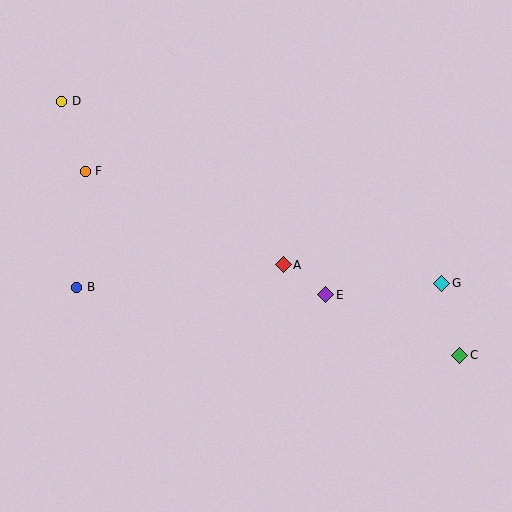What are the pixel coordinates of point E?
Point E is at (326, 295).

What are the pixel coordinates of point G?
Point G is at (442, 283).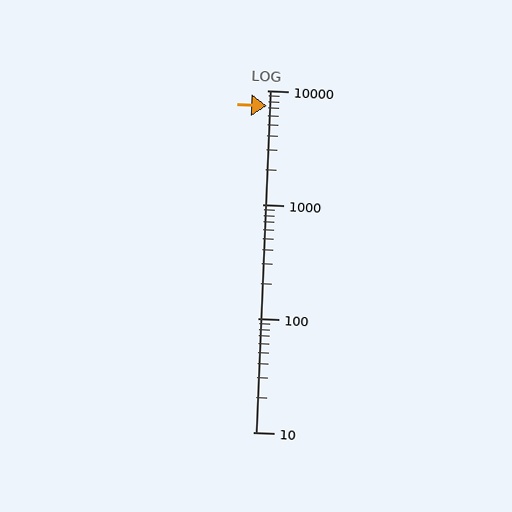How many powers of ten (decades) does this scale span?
The scale spans 3 decades, from 10 to 10000.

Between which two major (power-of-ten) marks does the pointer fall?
The pointer is between 1000 and 10000.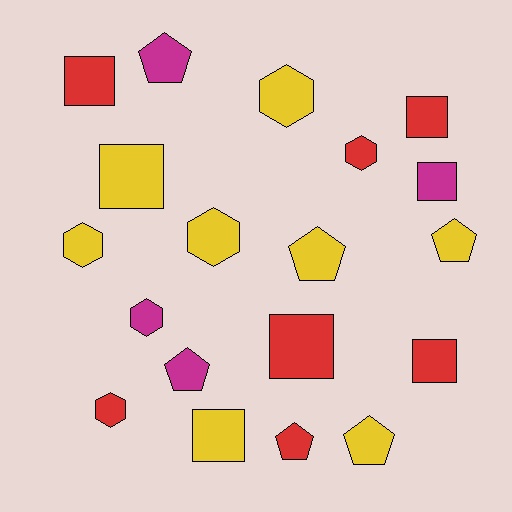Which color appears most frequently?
Yellow, with 8 objects.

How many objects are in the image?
There are 19 objects.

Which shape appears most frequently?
Square, with 7 objects.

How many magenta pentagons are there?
There are 2 magenta pentagons.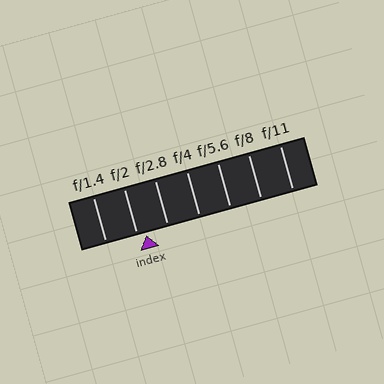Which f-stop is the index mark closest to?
The index mark is closest to f/2.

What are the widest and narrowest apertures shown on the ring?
The widest aperture shown is f/1.4 and the narrowest is f/11.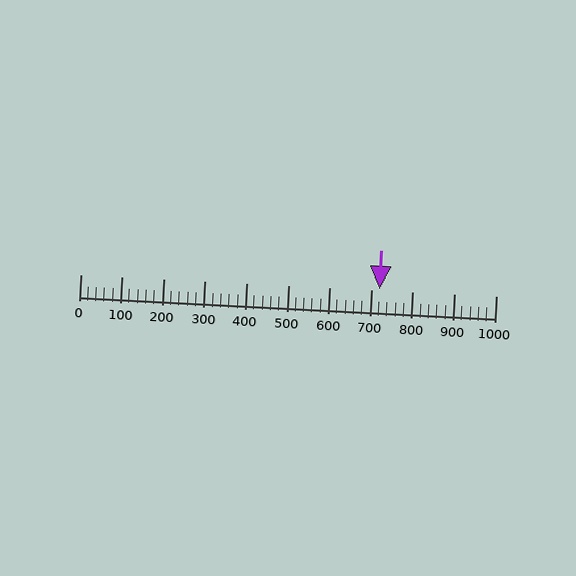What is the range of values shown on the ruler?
The ruler shows values from 0 to 1000.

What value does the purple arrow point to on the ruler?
The purple arrow points to approximately 720.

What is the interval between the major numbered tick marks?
The major tick marks are spaced 100 units apart.